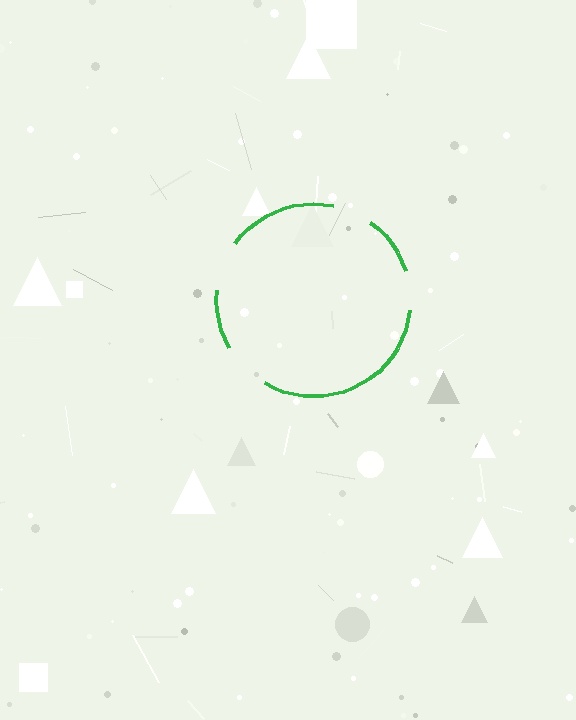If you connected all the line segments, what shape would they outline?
They would outline a circle.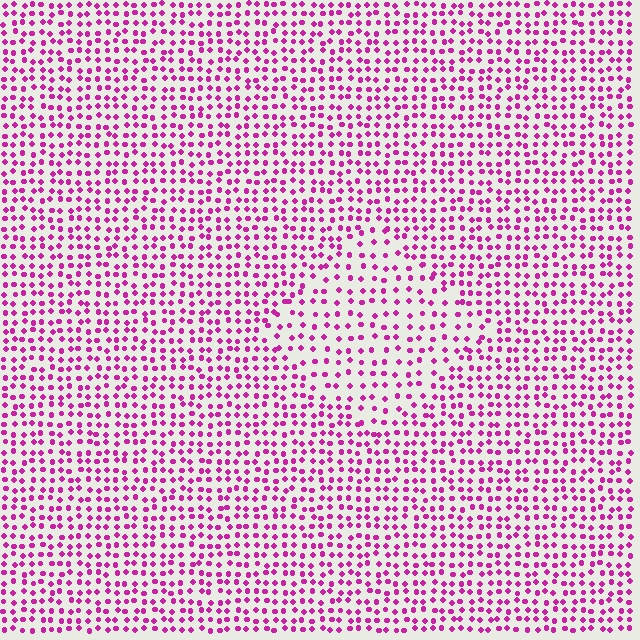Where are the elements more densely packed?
The elements are more densely packed outside the diamond boundary.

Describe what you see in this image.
The image contains small magenta elements arranged at two different densities. A diamond-shaped region is visible where the elements are less densely packed than the surrounding area.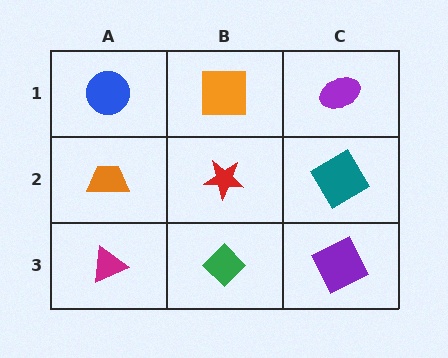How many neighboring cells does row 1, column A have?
2.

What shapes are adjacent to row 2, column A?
A blue circle (row 1, column A), a magenta triangle (row 3, column A), a red star (row 2, column B).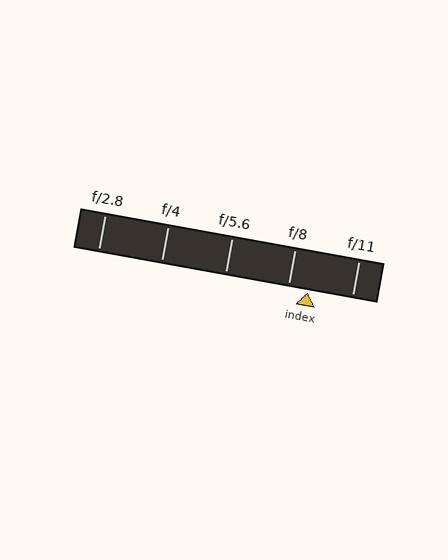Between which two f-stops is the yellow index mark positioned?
The index mark is between f/8 and f/11.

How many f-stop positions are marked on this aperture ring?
There are 5 f-stop positions marked.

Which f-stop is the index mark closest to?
The index mark is closest to f/8.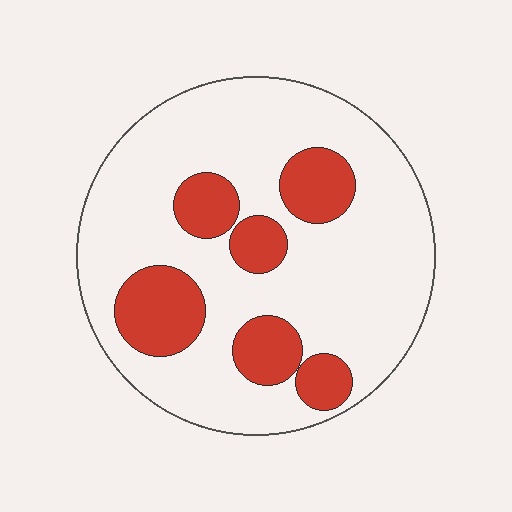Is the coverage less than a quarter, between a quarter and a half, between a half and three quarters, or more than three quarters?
Less than a quarter.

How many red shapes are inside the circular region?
6.